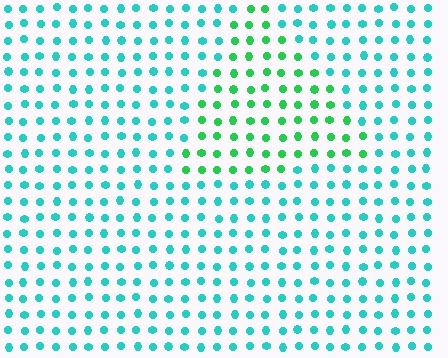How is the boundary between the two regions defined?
The boundary is defined purely by a slight shift in hue (about 41 degrees). Spacing, size, and orientation are identical on both sides.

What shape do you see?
I see a triangle.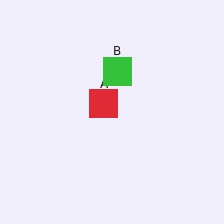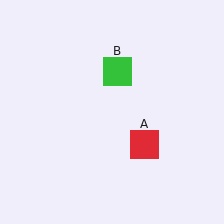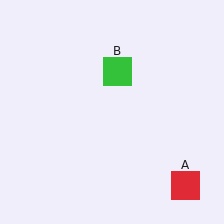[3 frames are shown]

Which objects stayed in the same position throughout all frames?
Green square (object B) remained stationary.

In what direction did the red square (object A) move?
The red square (object A) moved down and to the right.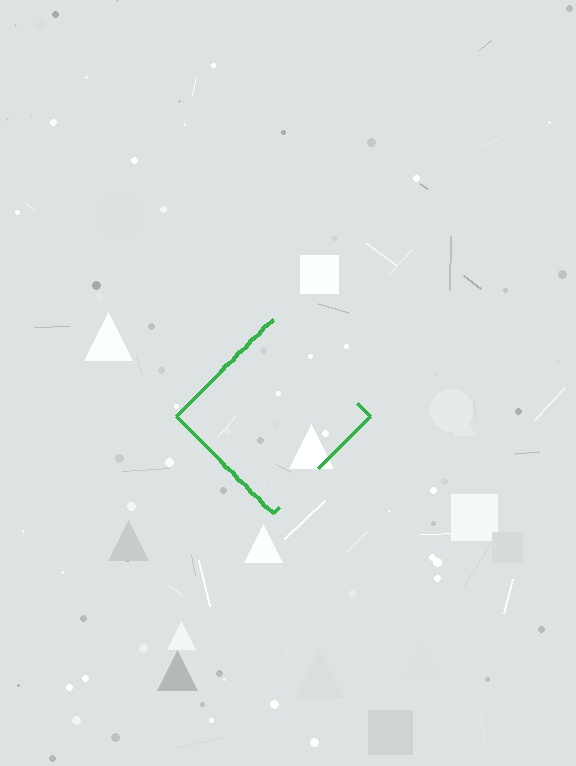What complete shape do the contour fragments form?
The contour fragments form a diamond.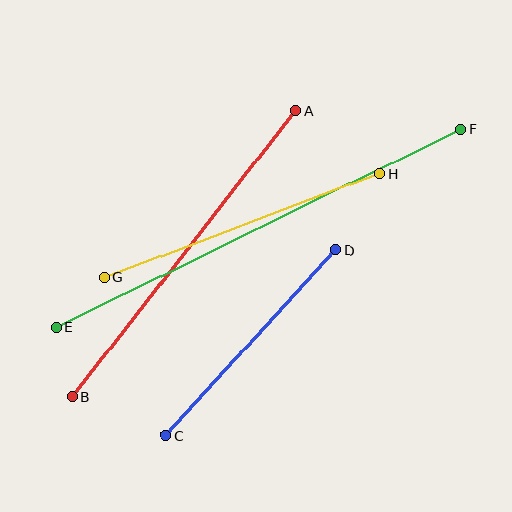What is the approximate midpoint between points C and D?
The midpoint is at approximately (251, 343) pixels.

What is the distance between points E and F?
The distance is approximately 450 pixels.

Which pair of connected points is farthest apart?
Points E and F are farthest apart.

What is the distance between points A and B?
The distance is approximately 363 pixels.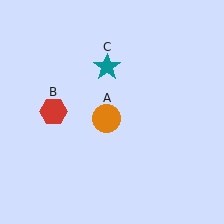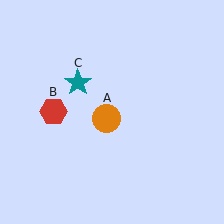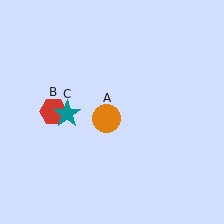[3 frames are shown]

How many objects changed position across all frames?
1 object changed position: teal star (object C).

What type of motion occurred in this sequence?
The teal star (object C) rotated counterclockwise around the center of the scene.